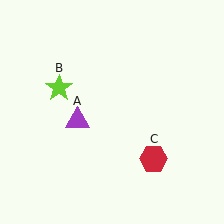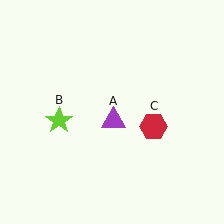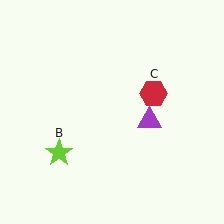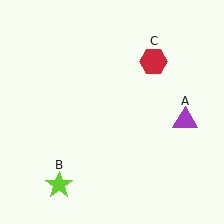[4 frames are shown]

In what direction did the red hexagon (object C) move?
The red hexagon (object C) moved up.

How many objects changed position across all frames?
3 objects changed position: purple triangle (object A), lime star (object B), red hexagon (object C).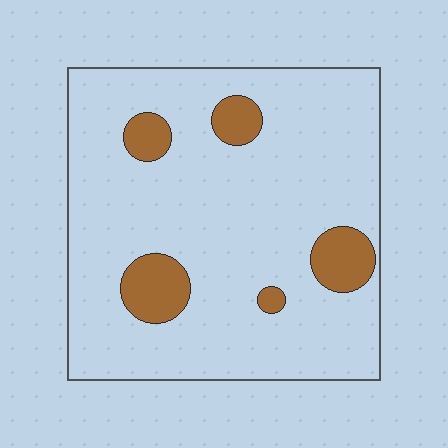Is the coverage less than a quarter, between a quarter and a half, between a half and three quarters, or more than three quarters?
Less than a quarter.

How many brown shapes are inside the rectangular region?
5.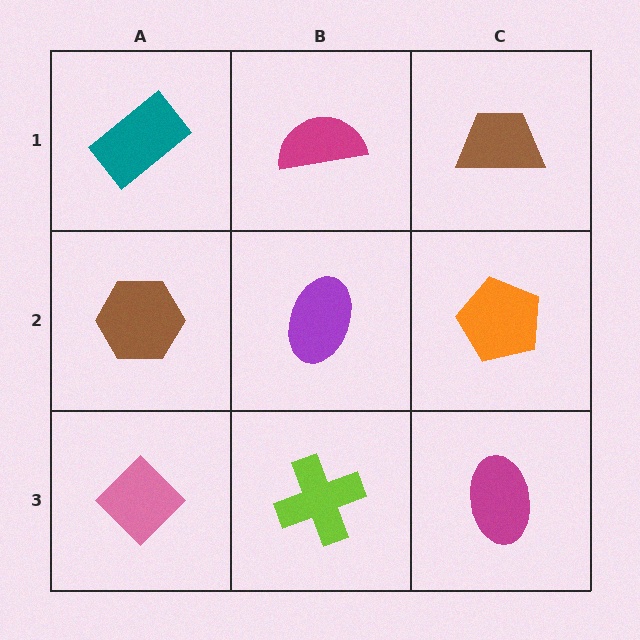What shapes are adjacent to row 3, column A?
A brown hexagon (row 2, column A), a lime cross (row 3, column B).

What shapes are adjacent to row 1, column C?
An orange pentagon (row 2, column C), a magenta semicircle (row 1, column B).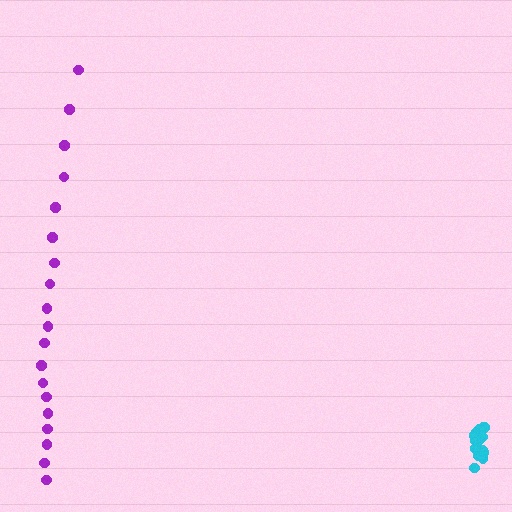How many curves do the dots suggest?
There are 2 distinct paths.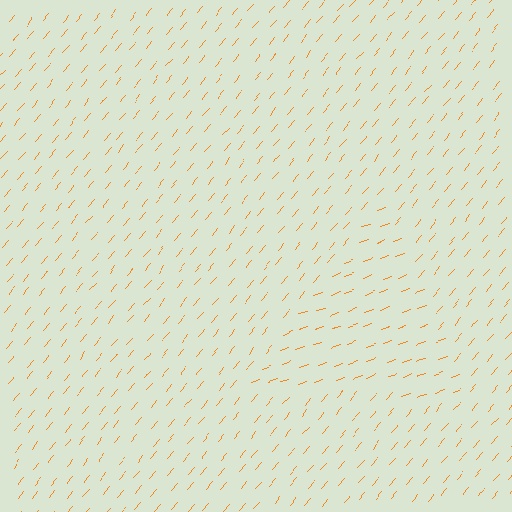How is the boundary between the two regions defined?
The boundary is defined purely by a change in line orientation (approximately 30 degrees difference). All lines are the same color and thickness.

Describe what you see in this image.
The image is filled with small orange line segments. A triangle region in the image has lines oriented differently from the surrounding lines, creating a visible texture boundary.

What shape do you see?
I see a triangle.